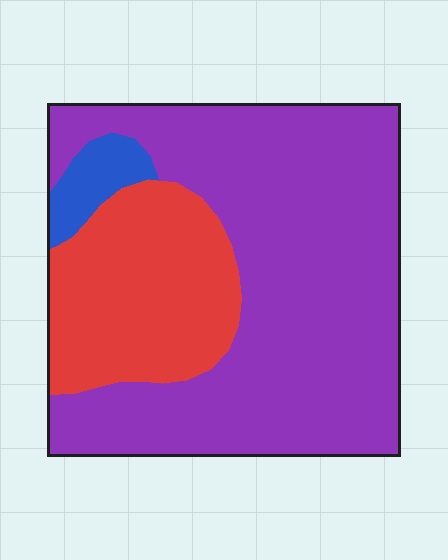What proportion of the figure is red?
Red covers roughly 25% of the figure.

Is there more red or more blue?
Red.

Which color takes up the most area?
Purple, at roughly 70%.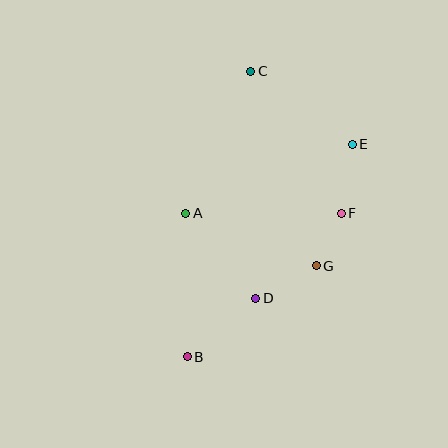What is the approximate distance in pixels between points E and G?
The distance between E and G is approximately 127 pixels.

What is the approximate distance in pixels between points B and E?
The distance between B and E is approximately 269 pixels.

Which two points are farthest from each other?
Points B and C are farthest from each other.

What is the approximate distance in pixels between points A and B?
The distance between A and B is approximately 143 pixels.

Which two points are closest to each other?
Points F and G are closest to each other.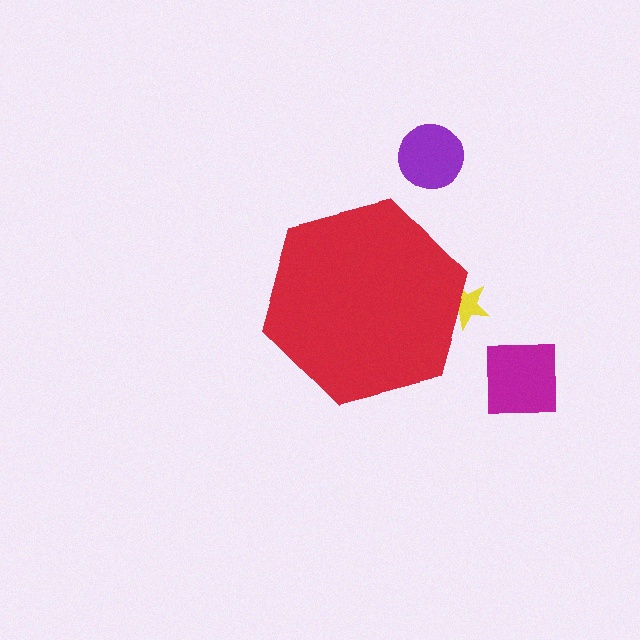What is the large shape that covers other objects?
A red hexagon.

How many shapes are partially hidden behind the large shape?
1 shape is partially hidden.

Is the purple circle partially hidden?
No, the purple circle is fully visible.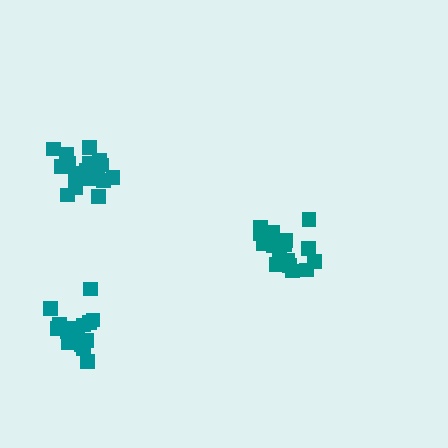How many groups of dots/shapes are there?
There are 3 groups.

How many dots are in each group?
Group 1: 19 dots, Group 2: 20 dots, Group 3: 20 dots (59 total).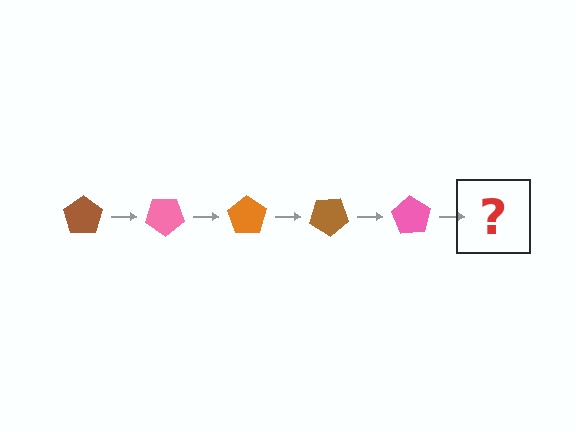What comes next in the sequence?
The next element should be an orange pentagon, rotated 175 degrees from the start.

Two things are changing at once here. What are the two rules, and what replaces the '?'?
The two rules are that it rotates 35 degrees each step and the color cycles through brown, pink, and orange. The '?' should be an orange pentagon, rotated 175 degrees from the start.